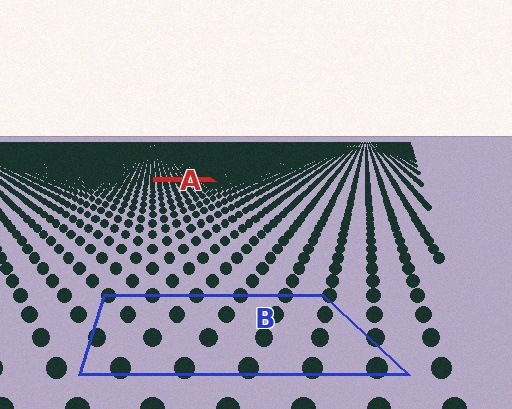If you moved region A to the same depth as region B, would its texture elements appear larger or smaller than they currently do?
They would appear larger. At a closer depth, the same texture elements are projected at a bigger on-screen size.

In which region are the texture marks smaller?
The texture marks are smaller in region A, because it is farther away.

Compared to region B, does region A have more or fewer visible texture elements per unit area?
Region A has more texture elements per unit area — they are packed more densely because it is farther away.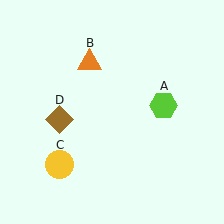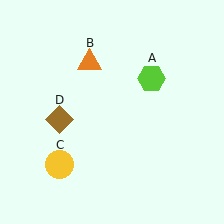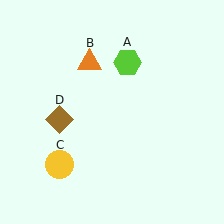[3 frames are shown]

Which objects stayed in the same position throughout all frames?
Orange triangle (object B) and yellow circle (object C) and brown diamond (object D) remained stationary.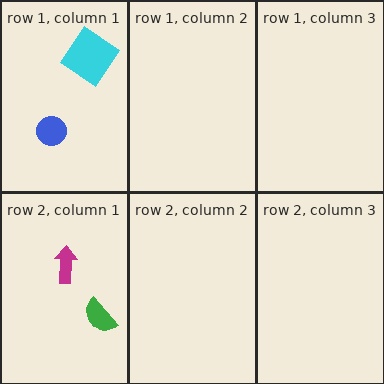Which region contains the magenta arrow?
The row 2, column 1 region.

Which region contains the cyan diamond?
The row 1, column 1 region.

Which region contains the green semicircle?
The row 2, column 1 region.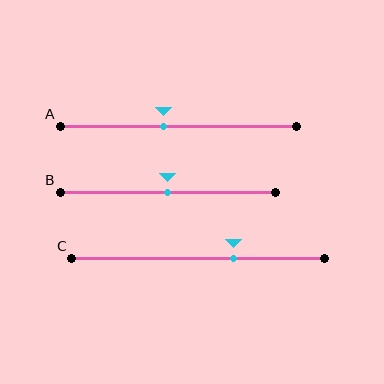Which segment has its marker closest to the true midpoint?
Segment B has its marker closest to the true midpoint.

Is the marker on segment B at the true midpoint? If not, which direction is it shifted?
Yes, the marker on segment B is at the true midpoint.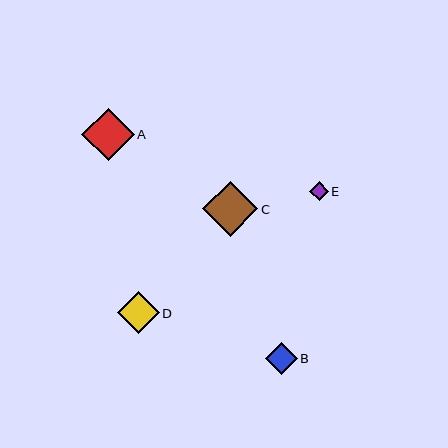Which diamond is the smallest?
Diamond E is the smallest with a size of approximately 18 pixels.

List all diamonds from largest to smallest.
From largest to smallest: C, A, D, B, E.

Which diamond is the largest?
Diamond C is the largest with a size of approximately 55 pixels.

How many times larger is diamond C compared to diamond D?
Diamond C is approximately 1.3 times the size of diamond D.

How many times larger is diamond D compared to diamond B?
Diamond D is approximately 1.3 times the size of diamond B.